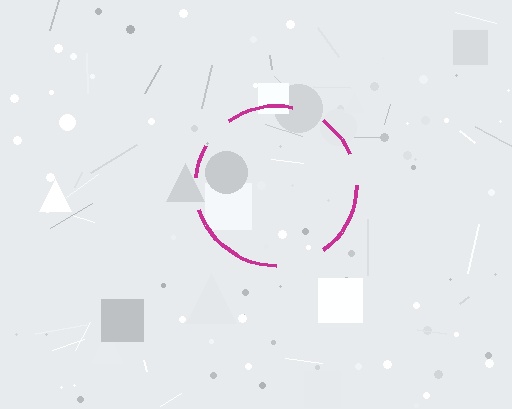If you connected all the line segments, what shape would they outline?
They would outline a circle.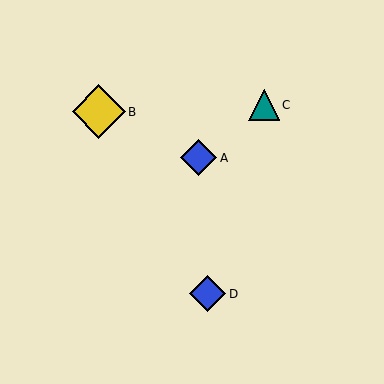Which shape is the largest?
The yellow diamond (labeled B) is the largest.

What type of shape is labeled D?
Shape D is a blue diamond.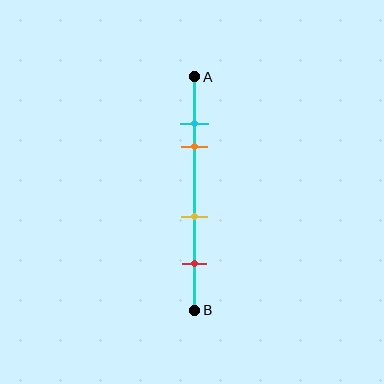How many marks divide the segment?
There are 4 marks dividing the segment.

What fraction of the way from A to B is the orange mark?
The orange mark is approximately 30% (0.3) of the way from A to B.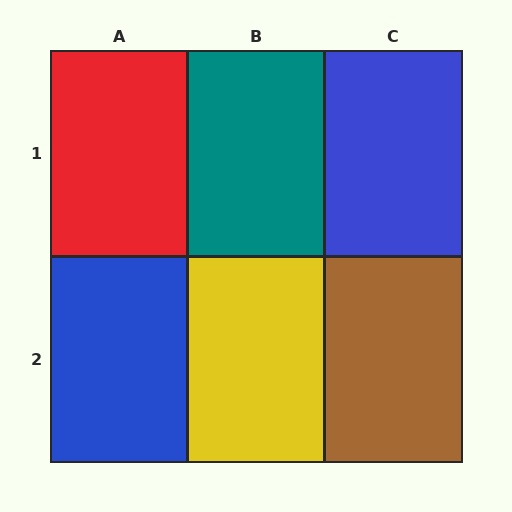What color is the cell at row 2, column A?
Blue.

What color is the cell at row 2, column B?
Yellow.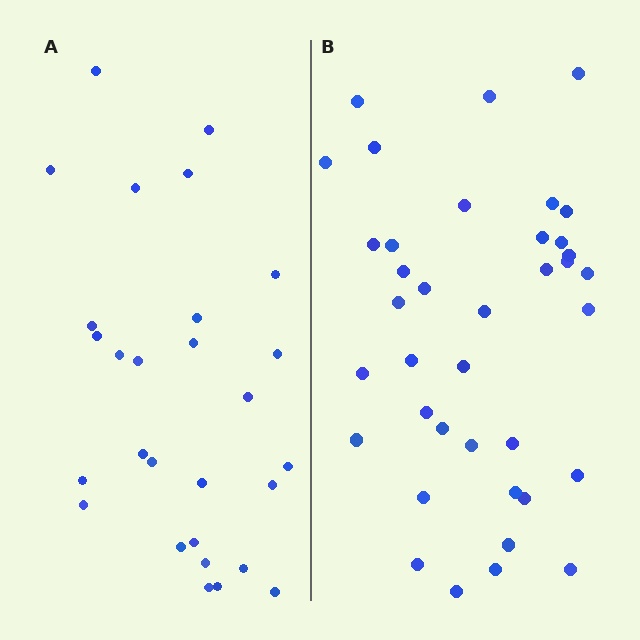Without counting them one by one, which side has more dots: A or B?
Region B (the right region) has more dots.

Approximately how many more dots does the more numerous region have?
Region B has roughly 10 or so more dots than region A.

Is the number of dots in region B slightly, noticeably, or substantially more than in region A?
Region B has noticeably more, but not dramatically so. The ratio is roughly 1.4 to 1.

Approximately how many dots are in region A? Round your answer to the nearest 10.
About 30 dots. (The exact count is 28, which rounds to 30.)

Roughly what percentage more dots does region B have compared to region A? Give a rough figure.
About 35% more.